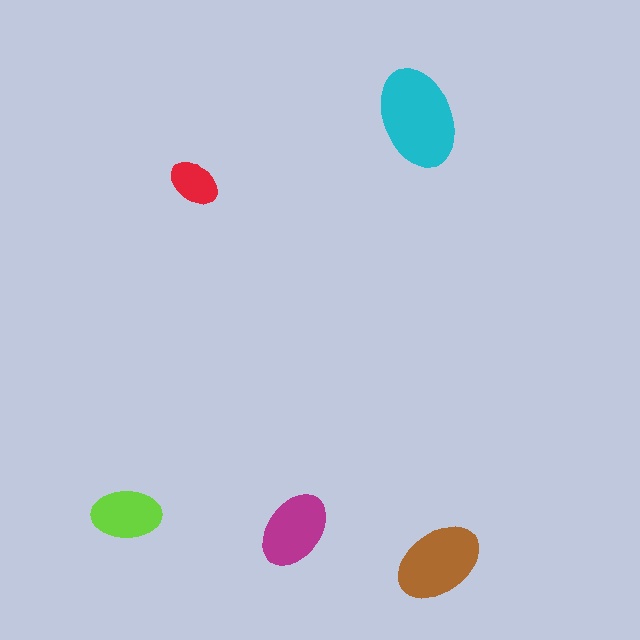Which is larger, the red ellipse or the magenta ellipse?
The magenta one.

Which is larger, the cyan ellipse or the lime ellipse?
The cyan one.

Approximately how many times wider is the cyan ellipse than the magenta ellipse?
About 1.5 times wider.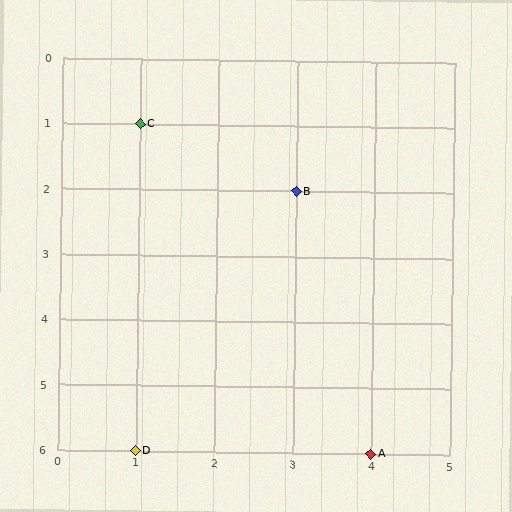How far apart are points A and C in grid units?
Points A and C are 3 columns and 5 rows apart (about 5.8 grid units diagonally).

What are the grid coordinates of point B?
Point B is at grid coordinates (3, 2).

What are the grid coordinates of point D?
Point D is at grid coordinates (1, 6).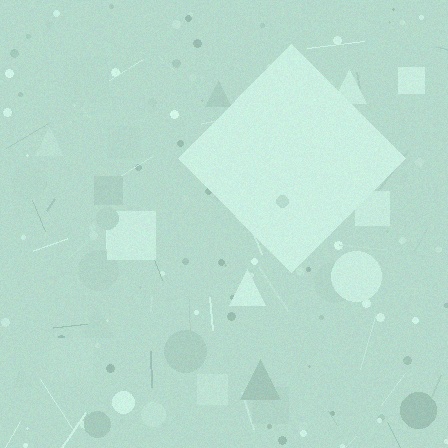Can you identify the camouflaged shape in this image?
The camouflaged shape is a diamond.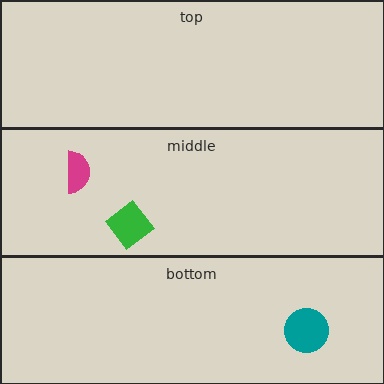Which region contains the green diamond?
The middle region.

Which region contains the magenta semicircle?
The middle region.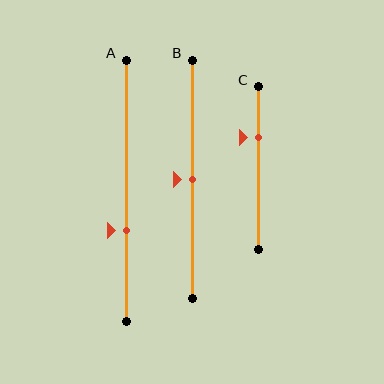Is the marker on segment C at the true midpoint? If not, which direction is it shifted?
No, the marker on segment C is shifted upward by about 19% of the segment length.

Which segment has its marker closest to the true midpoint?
Segment B has its marker closest to the true midpoint.